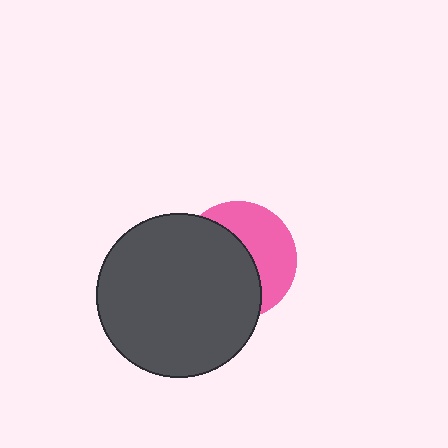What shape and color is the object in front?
The object in front is a dark gray circle.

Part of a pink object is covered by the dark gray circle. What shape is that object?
It is a circle.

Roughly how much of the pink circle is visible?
A small part of it is visible (roughly 43%).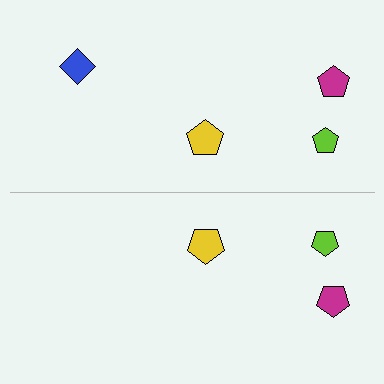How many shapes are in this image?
There are 7 shapes in this image.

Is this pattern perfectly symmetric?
No, the pattern is not perfectly symmetric. A blue diamond is missing from the bottom side.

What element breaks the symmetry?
A blue diamond is missing from the bottom side.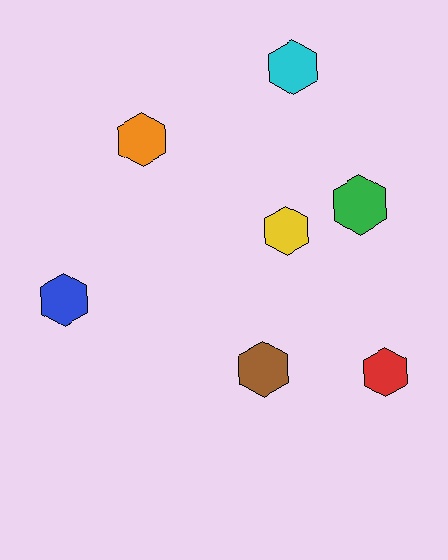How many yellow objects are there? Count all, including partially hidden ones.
There is 1 yellow object.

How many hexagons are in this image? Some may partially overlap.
There are 7 hexagons.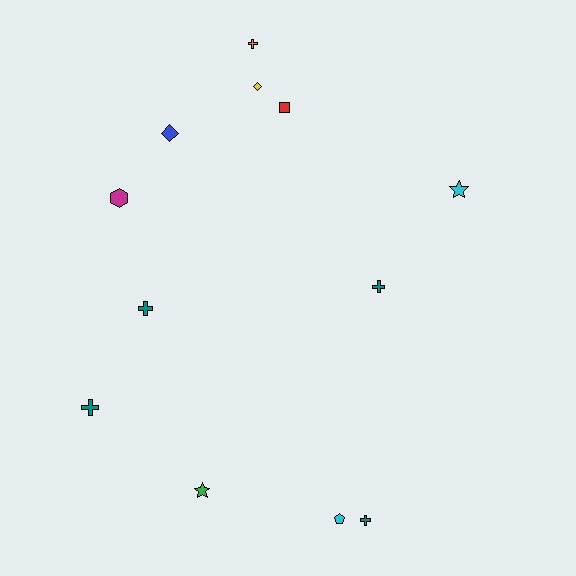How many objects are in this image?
There are 12 objects.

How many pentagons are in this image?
There is 1 pentagon.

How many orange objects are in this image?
There is 1 orange object.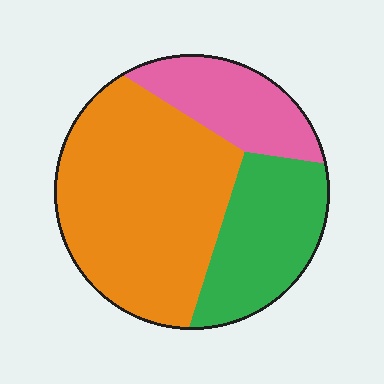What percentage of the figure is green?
Green takes up about one quarter (1/4) of the figure.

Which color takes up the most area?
Orange, at roughly 55%.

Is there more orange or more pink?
Orange.